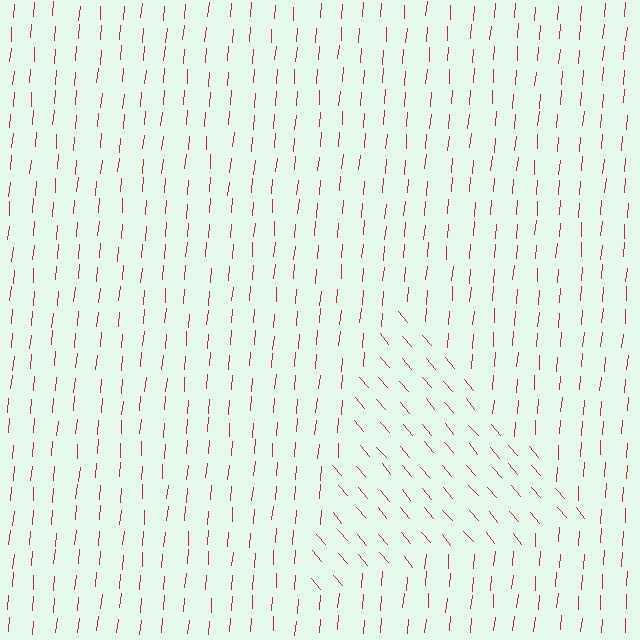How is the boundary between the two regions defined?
The boundary is defined purely by a change in line orientation (approximately 45 degrees difference). All lines are the same color and thickness.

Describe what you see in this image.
The image is filled with small red line segments. A triangle region in the image has lines oriented differently from the surrounding lines, creating a visible texture boundary.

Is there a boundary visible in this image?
Yes, there is a texture boundary formed by a change in line orientation.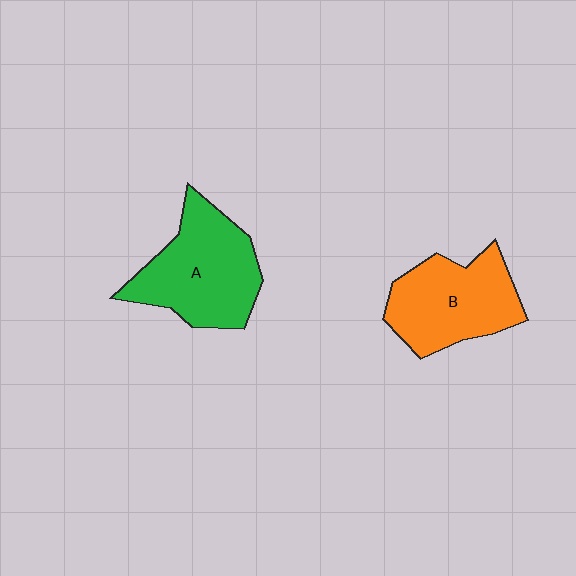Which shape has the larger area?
Shape A (green).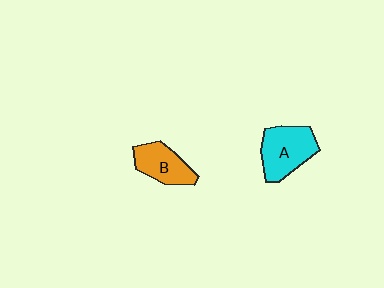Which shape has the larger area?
Shape A (cyan).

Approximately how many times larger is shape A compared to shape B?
Approximately 1.3 times.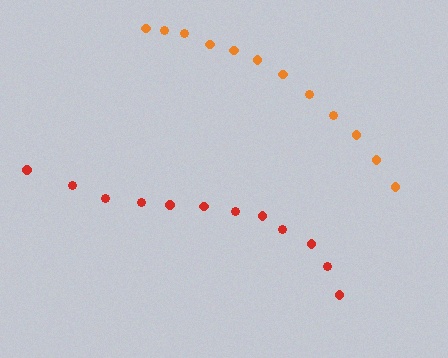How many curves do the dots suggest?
There are 2 distinct paths.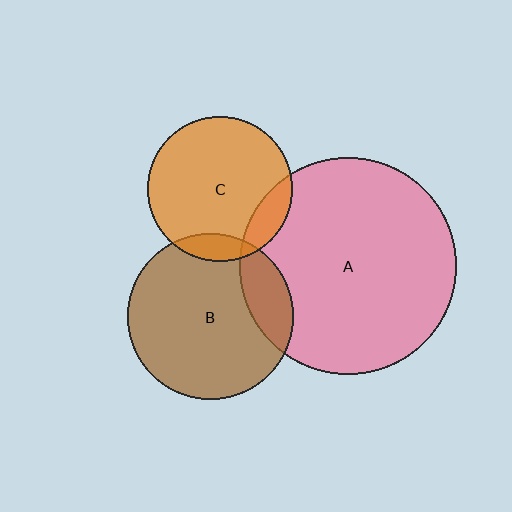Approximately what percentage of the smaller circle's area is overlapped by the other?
Approximately 15%.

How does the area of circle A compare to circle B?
Approximately 1.7 times.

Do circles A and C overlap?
Yes.